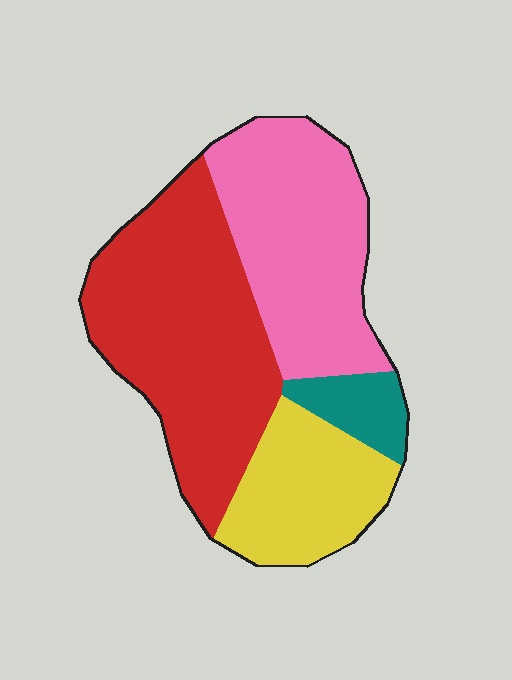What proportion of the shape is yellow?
Yellow covers about 20% of the shape.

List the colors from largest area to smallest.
From largest to smallest: red, pink, yellow, teal.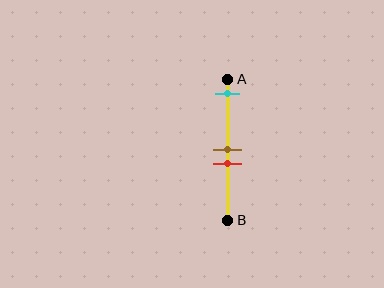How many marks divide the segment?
There are 3 marks dividing the segment.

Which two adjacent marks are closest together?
The brown and red marks are the closest adjacent pair.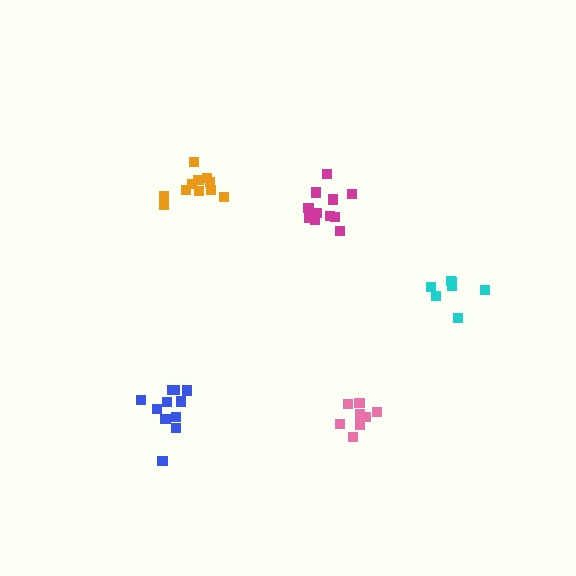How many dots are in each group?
Group 1: 11 dots, Group 2: 8 dots, Group 3: 11 dots, Group 4: 7 dots, Group 5: 11 dots (48 total).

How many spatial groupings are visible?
There are 5 spatial groupings.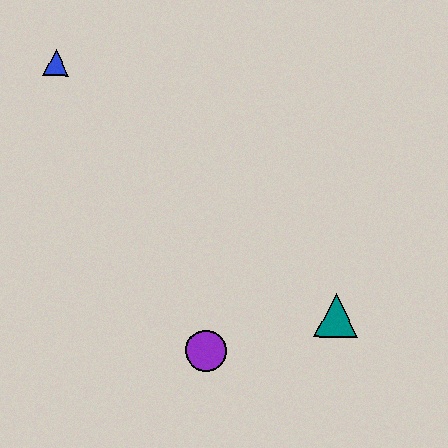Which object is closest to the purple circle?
The teal triangle is closest to the purple circle.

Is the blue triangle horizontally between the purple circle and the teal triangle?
No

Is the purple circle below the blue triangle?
Yes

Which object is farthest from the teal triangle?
The blue triangle is farthest from the teal triangle.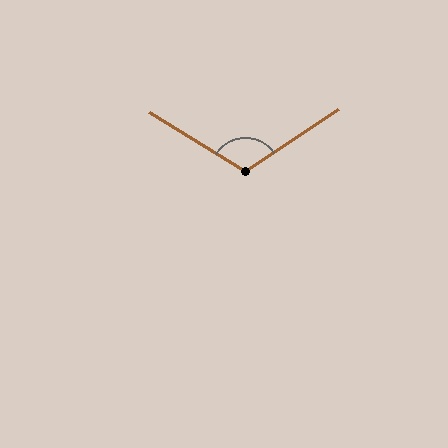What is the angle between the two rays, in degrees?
Approximately 114 degrees.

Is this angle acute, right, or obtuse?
It is obtuse.